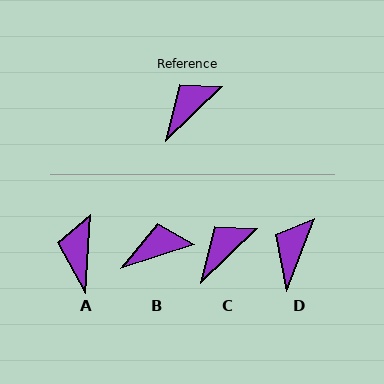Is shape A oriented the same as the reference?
No, it is off by about 42 degrees.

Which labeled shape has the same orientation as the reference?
C.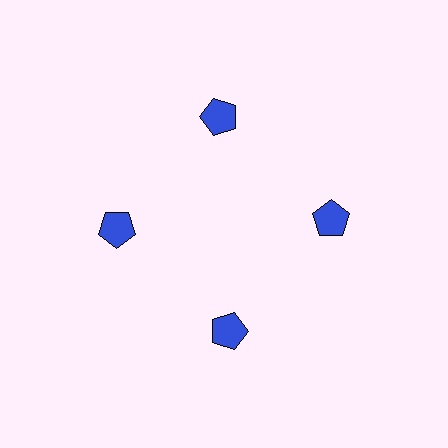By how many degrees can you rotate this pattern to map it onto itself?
The pattern maps onto itself every 90 degrees of rotation.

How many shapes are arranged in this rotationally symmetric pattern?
There are 4 shapes, arranged in 4 groups of 1.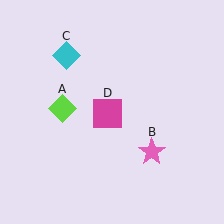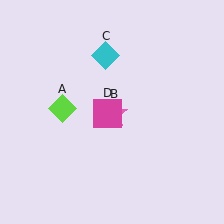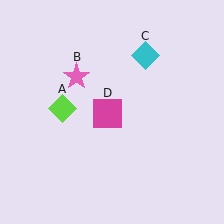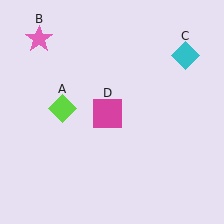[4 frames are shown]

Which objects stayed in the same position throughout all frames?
Lime diamond (object A) and magenta square (object D) remained stationary.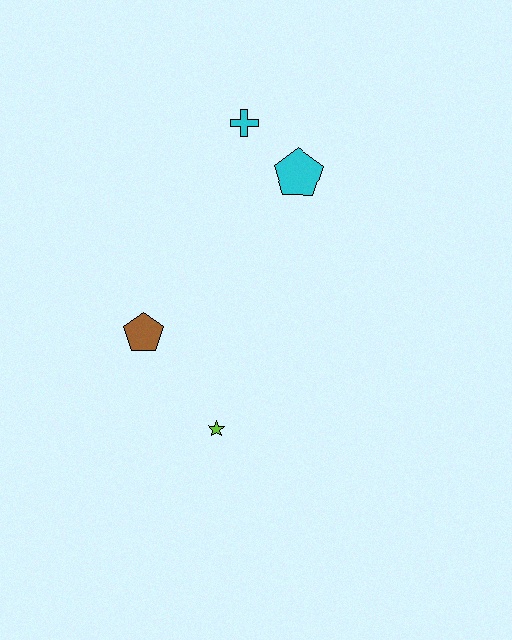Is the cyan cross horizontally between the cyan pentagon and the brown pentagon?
Yes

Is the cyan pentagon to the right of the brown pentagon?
Yes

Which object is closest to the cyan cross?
The cyan pentagon is closest to the cyan cross.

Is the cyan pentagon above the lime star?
Yes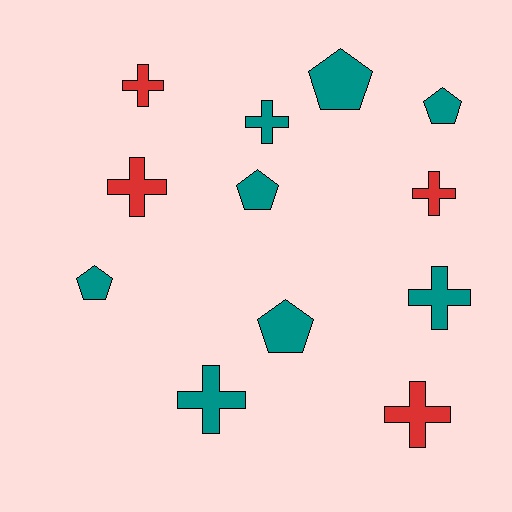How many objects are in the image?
There are 12 objects.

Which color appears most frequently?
Teal, with 8 objects.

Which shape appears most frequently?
Cross, with 7 objects.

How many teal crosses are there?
There are 3 teal crosses.